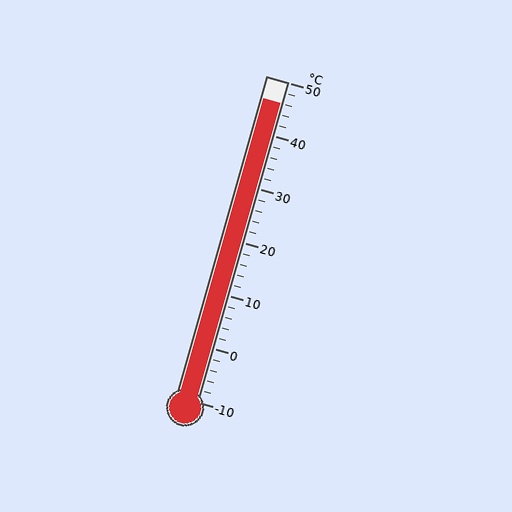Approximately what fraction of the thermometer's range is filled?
The thermometer is filled to approximately 95% of its range.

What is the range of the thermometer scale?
The thermometer scale ranges from -10°C to 50°C.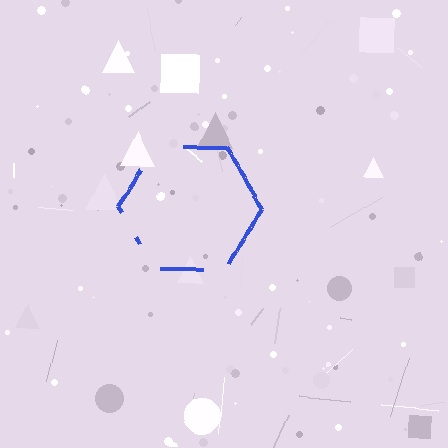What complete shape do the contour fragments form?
The contour fragments form a hexagon.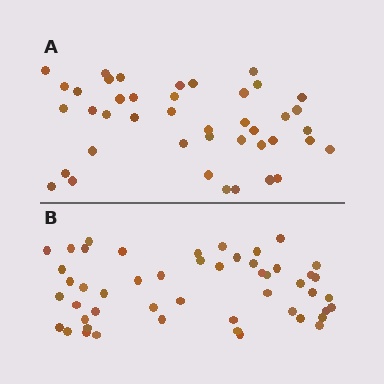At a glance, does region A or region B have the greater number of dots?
Region B (the bottom region) has more dots.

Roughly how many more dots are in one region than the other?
Region B has roughly 8 or so more dots than region A.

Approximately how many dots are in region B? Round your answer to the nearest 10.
About 50 dots.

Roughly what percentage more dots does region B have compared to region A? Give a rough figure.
About 20% more.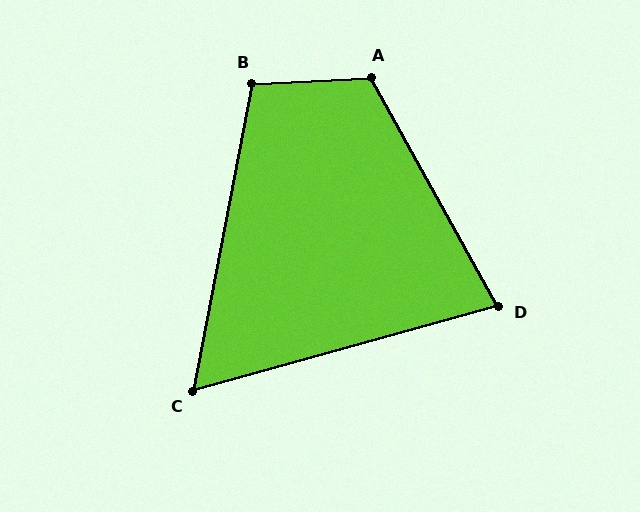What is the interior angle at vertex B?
Approximately 104 degrees (obtuse).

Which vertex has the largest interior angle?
A, at approximately 116 degrees.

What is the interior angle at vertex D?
Approximately 76 degrees (acute).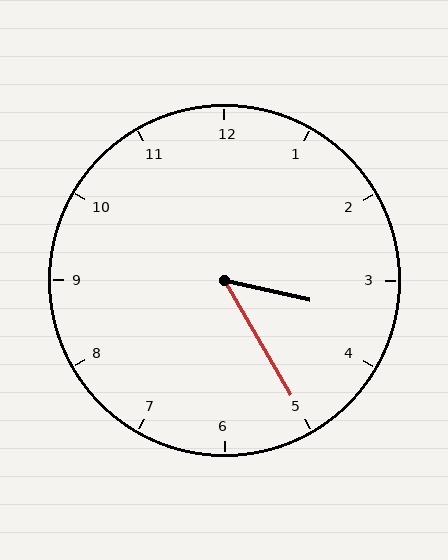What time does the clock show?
3:25.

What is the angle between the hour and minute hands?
Approximately 48 degrees.